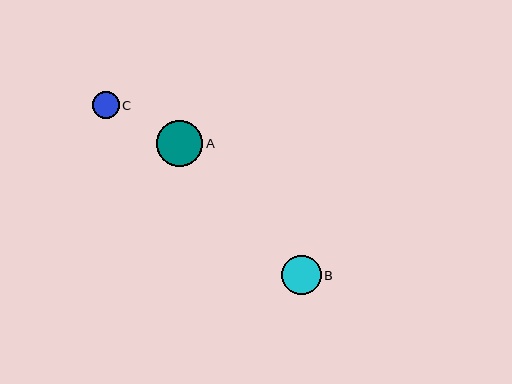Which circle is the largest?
Circle A is the largest with a size of approximately 46 pixels.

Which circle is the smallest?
Circle C is the smallest with a size of approximately 27 pixels.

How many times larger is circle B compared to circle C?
Circle B is approximately 1.5 times the size of circle C.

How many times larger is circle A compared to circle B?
Circle A is approximately 1.2 times the size of circle B.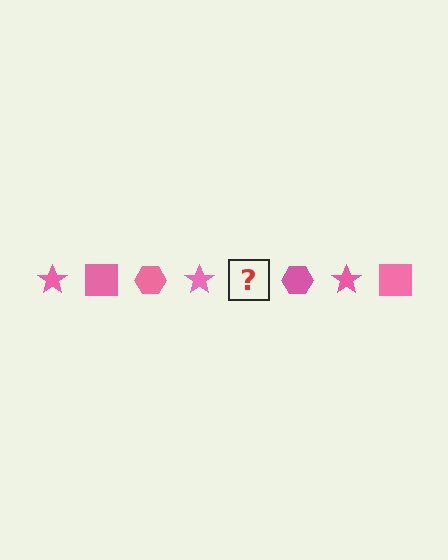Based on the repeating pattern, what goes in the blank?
The blank should be a pink square.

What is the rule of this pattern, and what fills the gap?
The rule is that the pattern cycles through star, square, hexagon shapes in pink. The gap should be filled with a pink square.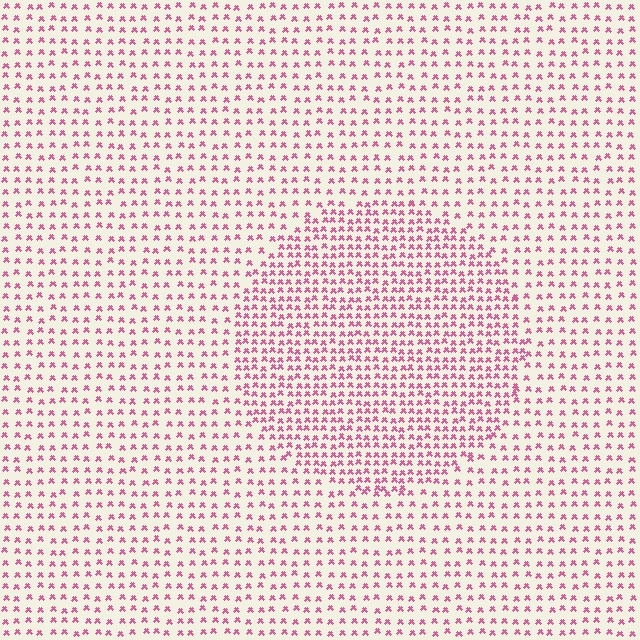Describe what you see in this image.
The image contains small pink elements arranged at two different densities. A circle-shaped region is visible where the elements are more densely packed than the surrounding area.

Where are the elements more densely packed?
The elements are more densely packed inside the circle boundary.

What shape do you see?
I see a circle.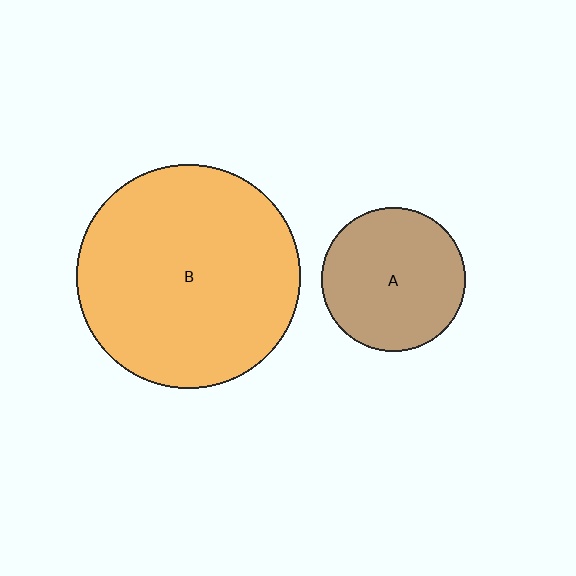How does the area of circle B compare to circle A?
Approximately 2.4 times.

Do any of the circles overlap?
No, none of the circles overlap.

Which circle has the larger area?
Circle B (orange).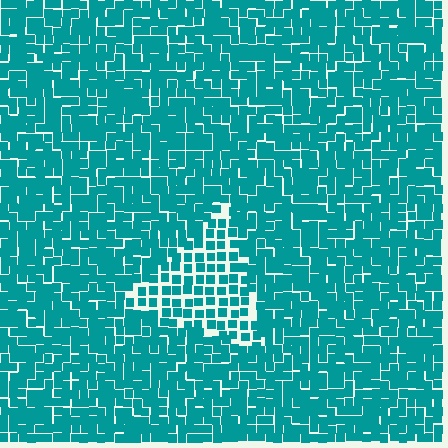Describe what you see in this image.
The image contains small teal elements arranged at two different densities. A triangle-shaped region is visible where the elements are less densely packed than the surrounding area.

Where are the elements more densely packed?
The elements are more densely packed outside the triangle boundary.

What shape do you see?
I see a triangle.